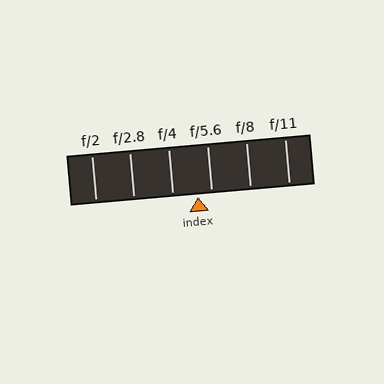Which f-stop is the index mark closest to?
The index mark is closest to f/5.6.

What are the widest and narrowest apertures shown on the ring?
The widest aperture shown is f/2 and the narrowest is f/11.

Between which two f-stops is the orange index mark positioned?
The index mark is between f/4 and f/5.6.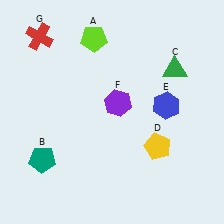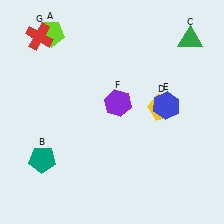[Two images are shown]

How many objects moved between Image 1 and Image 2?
3 objects moved between the two images.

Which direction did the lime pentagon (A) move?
The lime pentagon (A) moved left.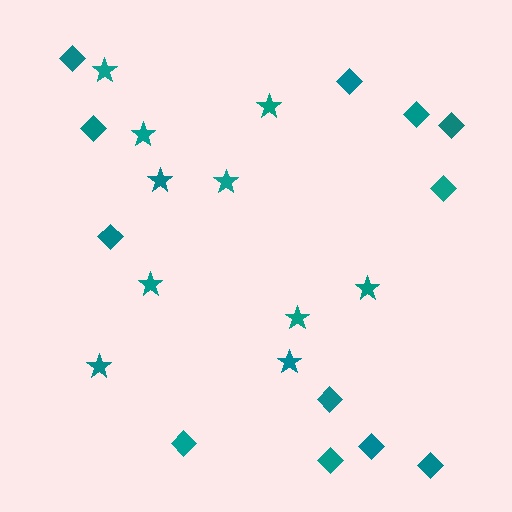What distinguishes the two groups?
There are 2 groups: one group of stars (10) and one group of diamonds (12).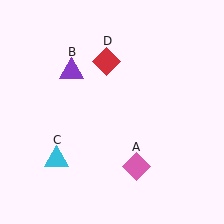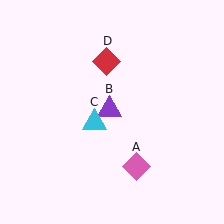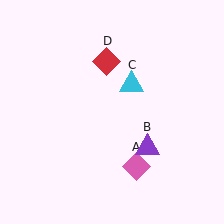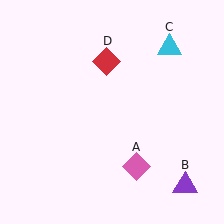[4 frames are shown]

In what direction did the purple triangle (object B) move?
The purple triangle (object B) moved down and to the right.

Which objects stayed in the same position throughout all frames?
Pink diamond (object A) and red diamond (object D) remained stationary.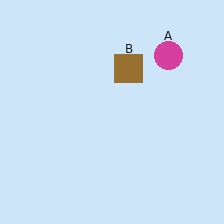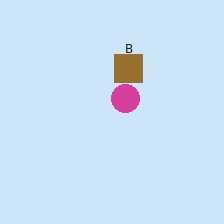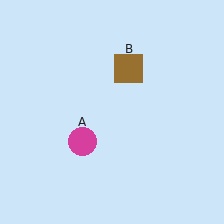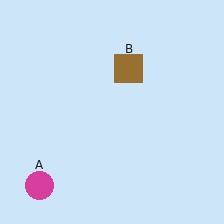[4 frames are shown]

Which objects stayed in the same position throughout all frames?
Brown square (object B) remained stationary.